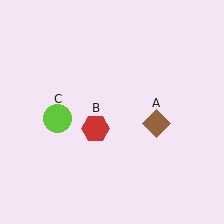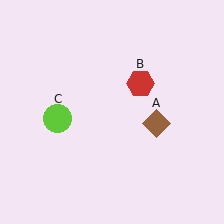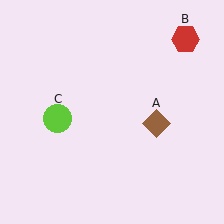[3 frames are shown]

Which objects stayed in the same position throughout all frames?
Brown diamond (object A) and lime circle (object C) remained stationary.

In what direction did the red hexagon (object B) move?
The red hexagon (object B) moved up and to the right.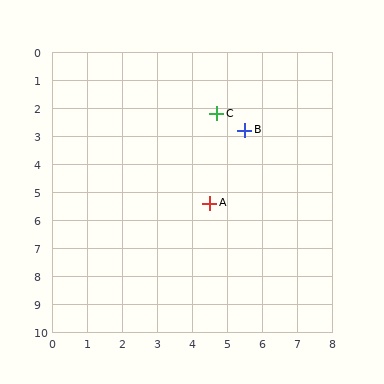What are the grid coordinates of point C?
Point C is at approximately (4.7, 2.2).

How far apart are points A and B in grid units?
Points A and B are about 2.8 grid units apart.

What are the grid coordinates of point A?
Point A is at approximately (4.5, 5.4).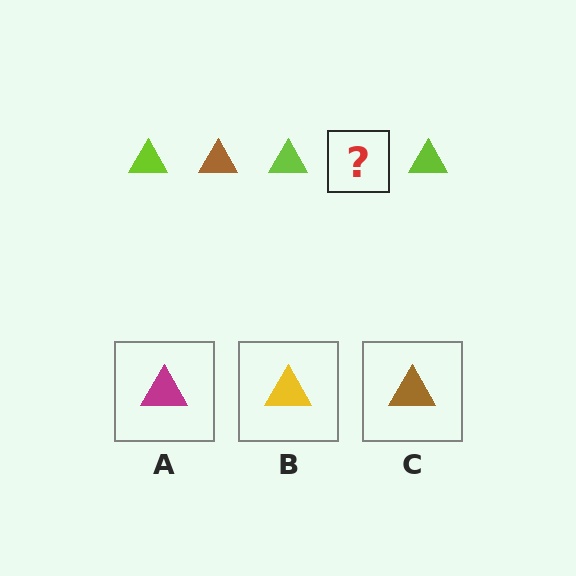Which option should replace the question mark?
Option C.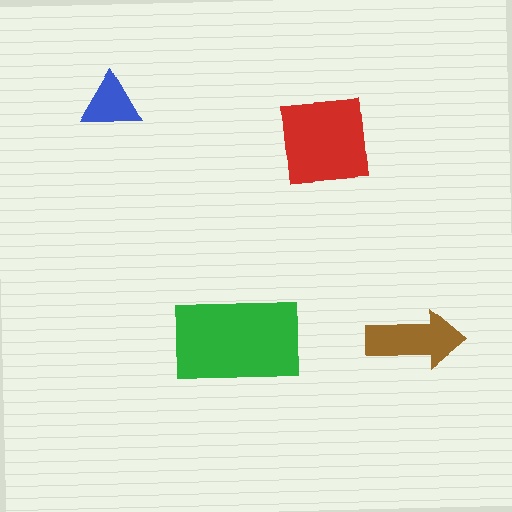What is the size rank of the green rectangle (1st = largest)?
1st.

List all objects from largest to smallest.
The green rectangle, the red square, the brown arrow, the blue triangle.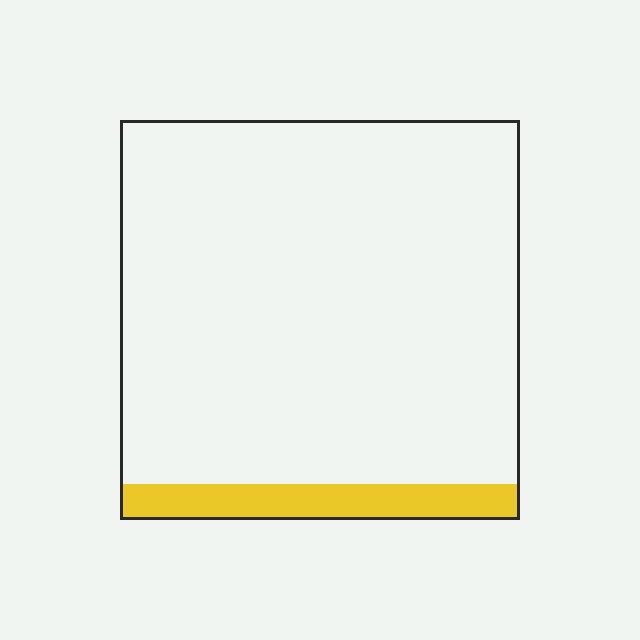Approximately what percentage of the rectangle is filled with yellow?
Approximately 10%.